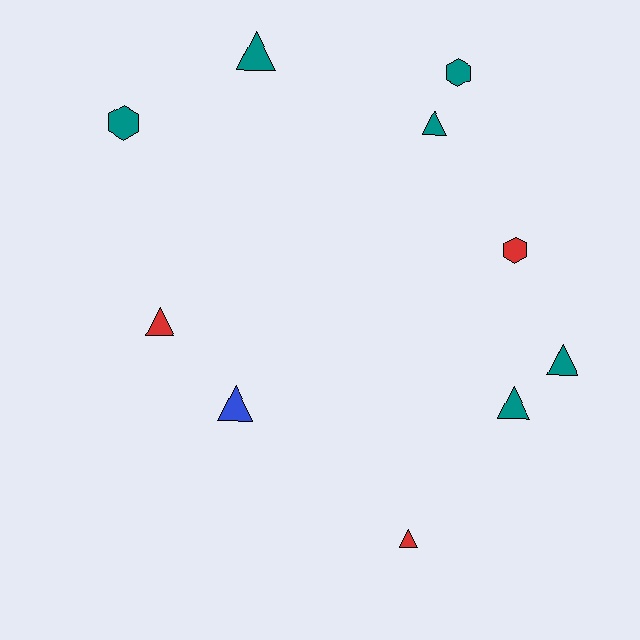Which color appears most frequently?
Teal, with 6 objects.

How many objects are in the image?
There are 10 objects.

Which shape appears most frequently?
Triangle, with 7 objects.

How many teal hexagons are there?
There are 2 teal hexagons.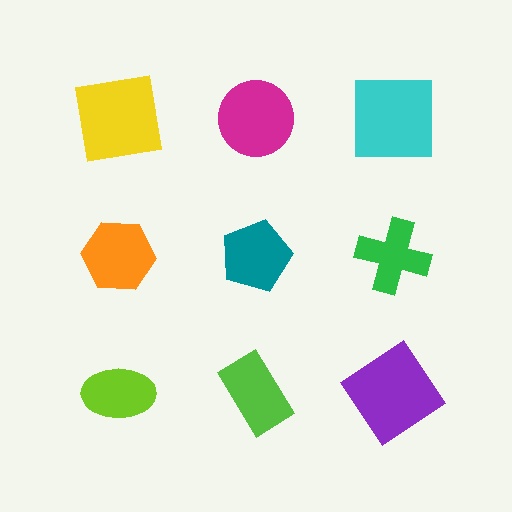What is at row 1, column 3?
A cyan square.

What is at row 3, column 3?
A purple diamond.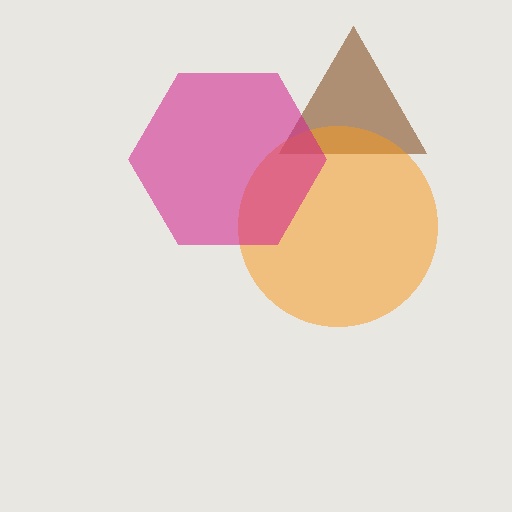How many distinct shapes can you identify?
There are 3 distinct shapes: a brown triangle, an orange circle, a magenta hexagon.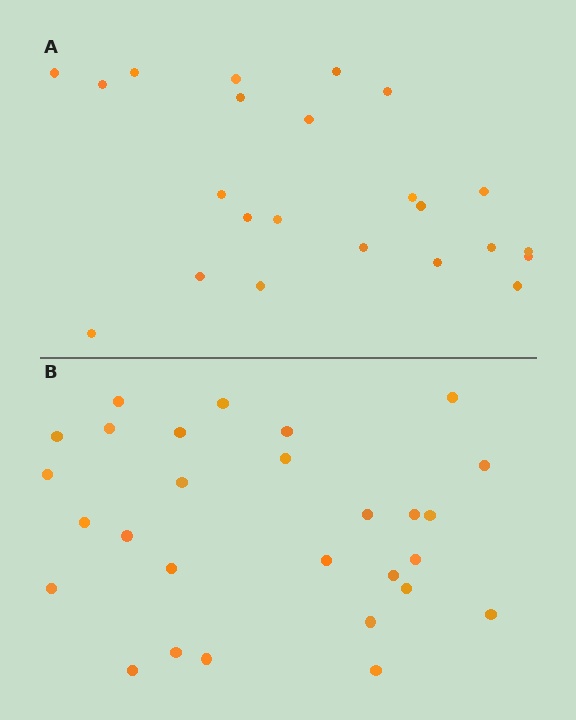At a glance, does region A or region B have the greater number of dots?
Region B (the bottom region) has more dots.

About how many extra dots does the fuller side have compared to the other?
Region B has about 5 more dots than region A.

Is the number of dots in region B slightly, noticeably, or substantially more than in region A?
Region B has only slightly more — the two regions are fairly close. The ratio is roughly 1.2 to 1.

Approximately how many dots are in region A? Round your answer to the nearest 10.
About 20 dots. (The exact count is 23, which rounds to 20.)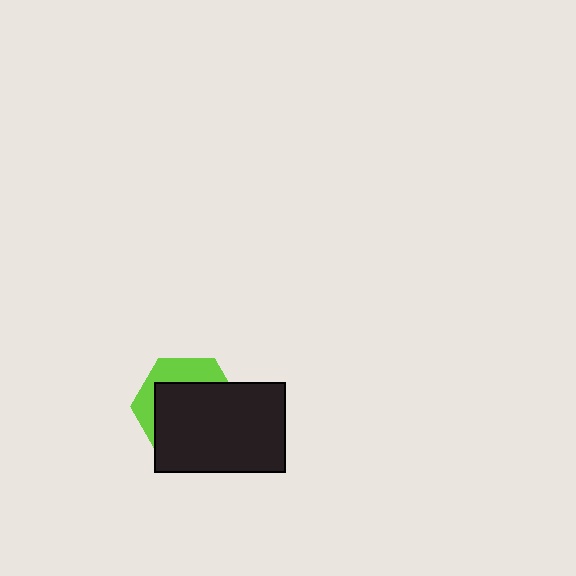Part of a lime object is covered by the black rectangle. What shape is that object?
It is a hexagon.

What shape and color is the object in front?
The object in front is a black rectangle.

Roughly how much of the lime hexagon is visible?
A small part of it is visible (roughly 31%).